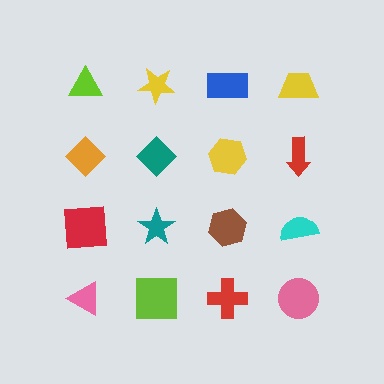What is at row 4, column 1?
A pink triangle.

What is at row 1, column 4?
A yellow trapezoid.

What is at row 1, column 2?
A yellow star.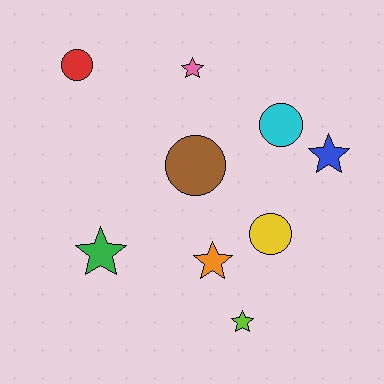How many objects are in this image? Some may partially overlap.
There are 9 objects.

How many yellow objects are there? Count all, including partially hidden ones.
There is 1 yellow object.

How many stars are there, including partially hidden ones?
There are 5 stars.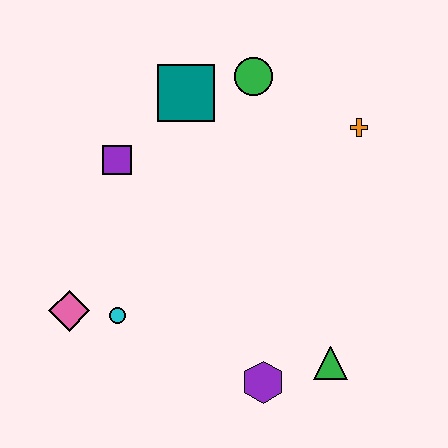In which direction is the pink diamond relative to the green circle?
The pink diamond is below the green circle.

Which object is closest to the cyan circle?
The pink diamond is closest to the cyan circle.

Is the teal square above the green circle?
No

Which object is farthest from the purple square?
The green triangle is farthest from the purple square.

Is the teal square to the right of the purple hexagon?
No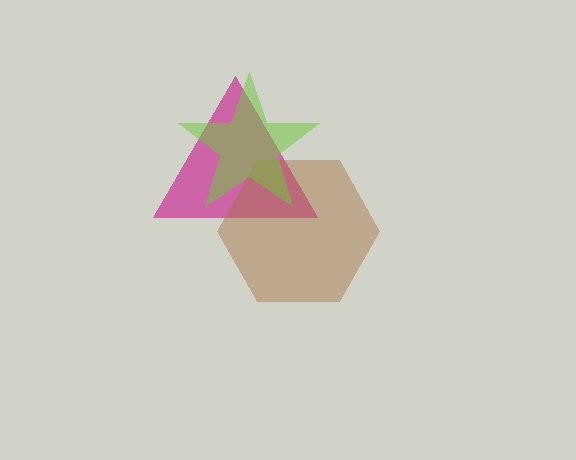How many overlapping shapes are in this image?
There are 3 overlapping shapes in the image.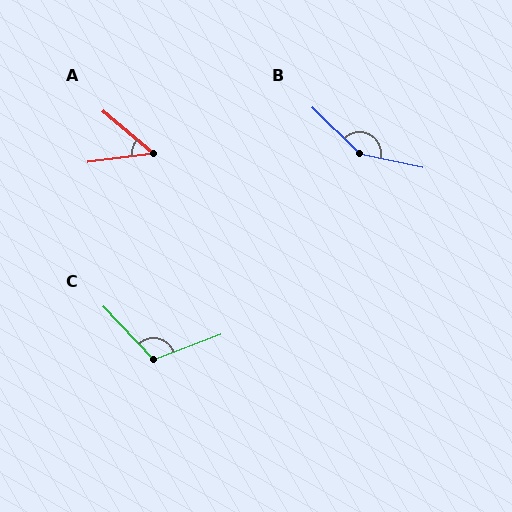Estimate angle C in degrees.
Approximately 112 degrees.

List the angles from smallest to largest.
A (47°), C (112°), B (148°).